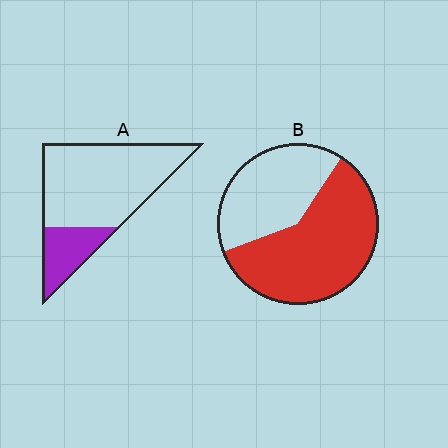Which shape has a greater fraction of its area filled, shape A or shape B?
Shape B.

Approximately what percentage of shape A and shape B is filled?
A is approximately 25% and B is approximately 60%.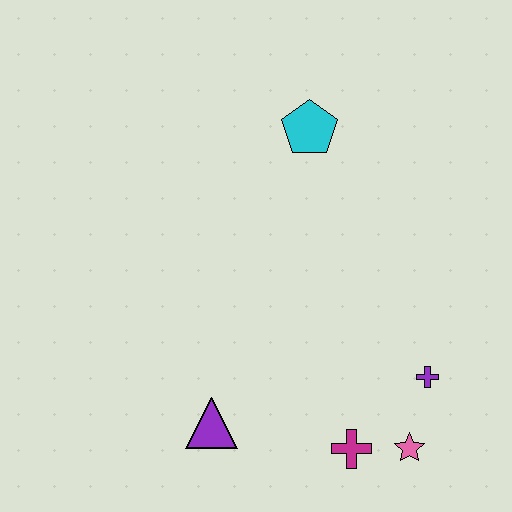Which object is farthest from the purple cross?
The cyan pentagon is farthest from the purple cross.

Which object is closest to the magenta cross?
The pink star is closest to the magenta cross.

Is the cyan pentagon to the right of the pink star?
No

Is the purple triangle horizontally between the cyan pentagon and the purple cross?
No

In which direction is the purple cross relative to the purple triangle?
The purple cross is to the right of the purple triangle.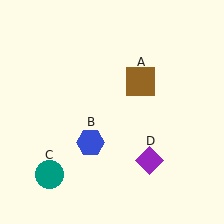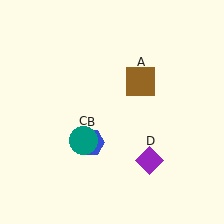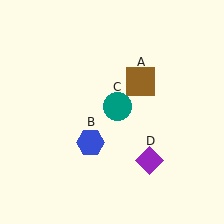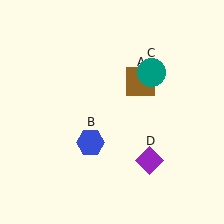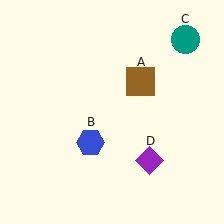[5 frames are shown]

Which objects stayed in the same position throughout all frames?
Brown square (object A) and blue hexagon (object B) and purple diamond (object D) remained stationary.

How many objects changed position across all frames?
1 object changed position: teal circle (object C).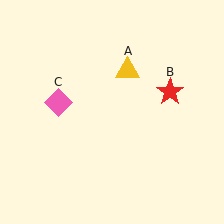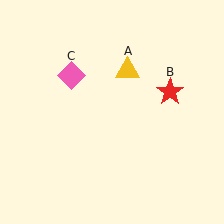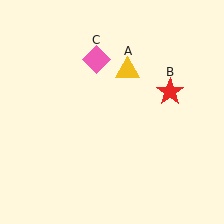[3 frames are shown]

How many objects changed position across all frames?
1 object changed position: pink diamond (object C).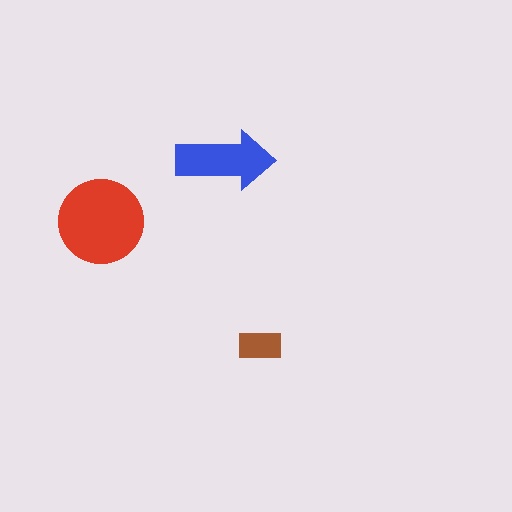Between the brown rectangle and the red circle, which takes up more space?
The red circle.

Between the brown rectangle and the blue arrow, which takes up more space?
The blue arrow.